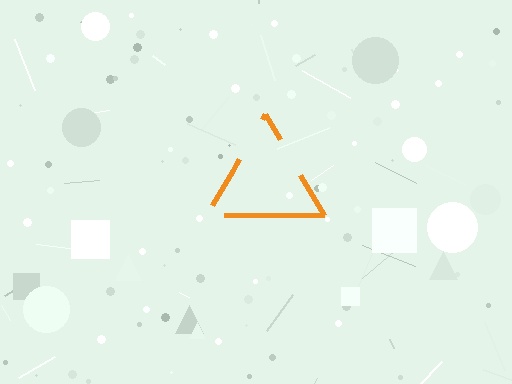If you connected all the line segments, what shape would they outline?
They would outline a triangle.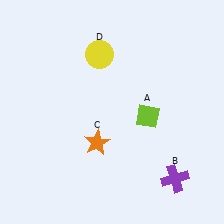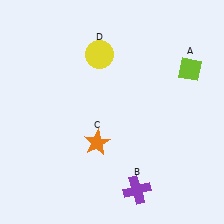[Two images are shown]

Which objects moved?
The objects that moved are: the lime diamond (A), the purple cross (B).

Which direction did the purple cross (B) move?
The purple cross (B) moved left.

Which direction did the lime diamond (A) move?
The lime diamond (A) moved up.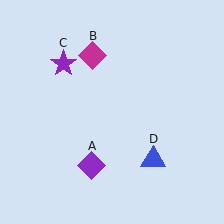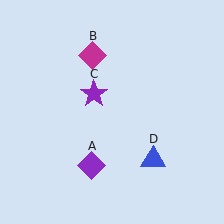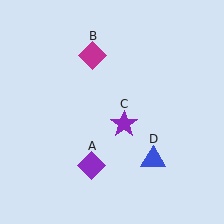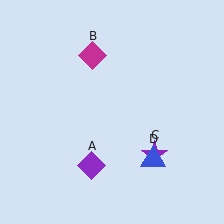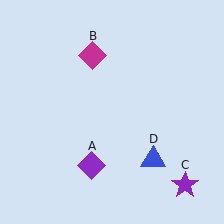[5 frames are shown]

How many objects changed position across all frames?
1 object changed position: purple star (object C).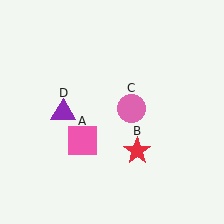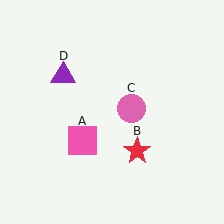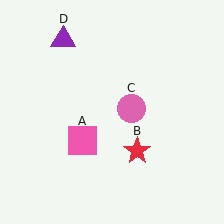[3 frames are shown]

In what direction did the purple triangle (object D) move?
The purple triangle (object D) moved up.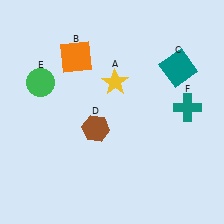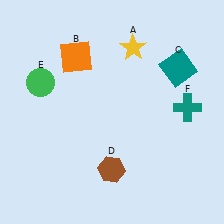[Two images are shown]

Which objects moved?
The objects that moved are: the yellow star (A), the brown hexagon (D).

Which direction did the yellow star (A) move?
The yellow star (A) moved up.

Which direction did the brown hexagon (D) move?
The brown hexagon (D) moved down.